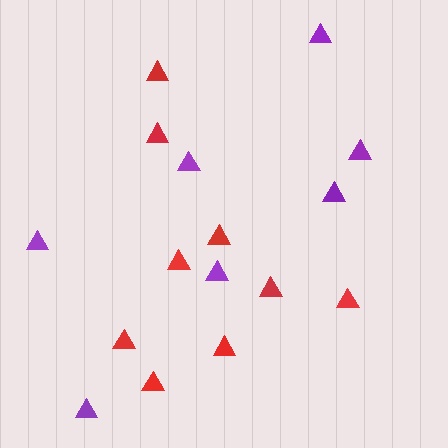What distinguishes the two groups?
There are 2 groups: one group of red triangles (9) and one group of purple triangles (7).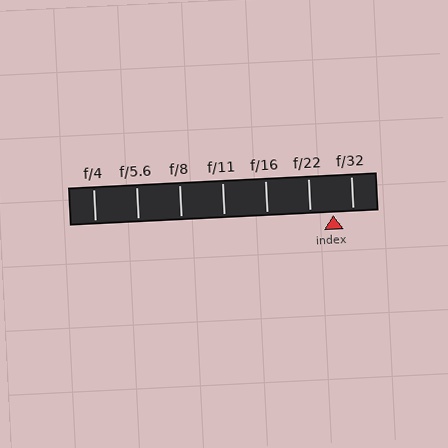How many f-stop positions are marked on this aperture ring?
There are 7 f-stop positions marked.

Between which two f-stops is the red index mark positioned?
The index mark is between f/22 and f/32.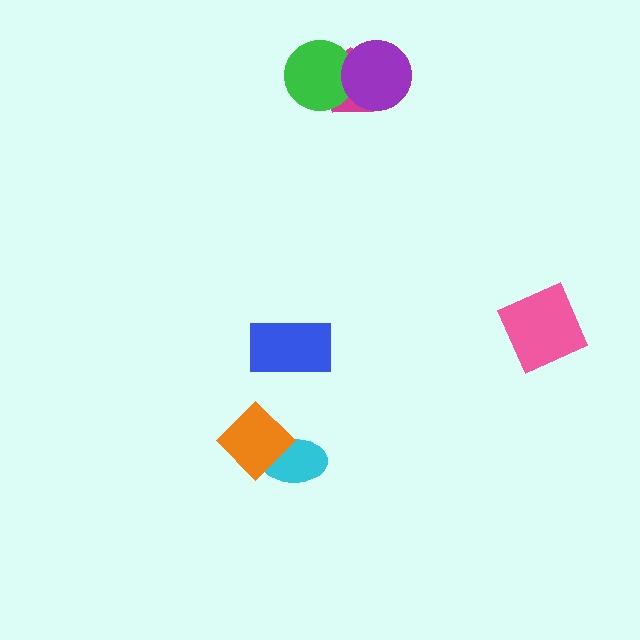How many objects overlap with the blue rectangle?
0 objects overlap with the blue rectangle.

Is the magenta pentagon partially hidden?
Yes, it is partially covered by another shape.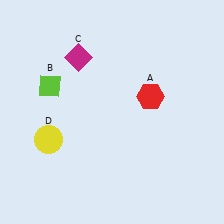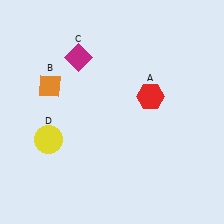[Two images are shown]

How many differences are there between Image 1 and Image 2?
There is 1 difference between the two images.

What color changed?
The diamond (B) changed from lime in Image 1 to orange in Image 2.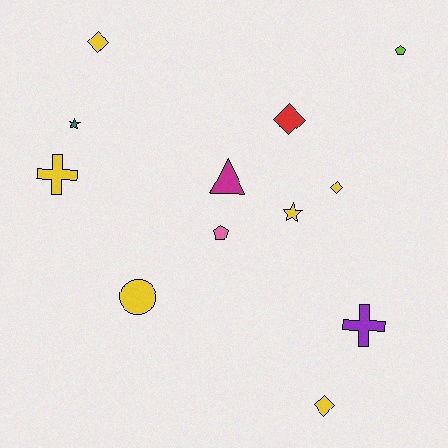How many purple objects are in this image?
There is 1 purple object.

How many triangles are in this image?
There is 1 triangle.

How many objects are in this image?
There are 12 objects.